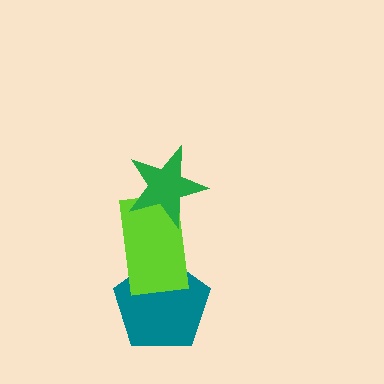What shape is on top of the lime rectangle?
The green star is on top of the lime rectangle.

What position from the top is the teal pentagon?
The teal pentagon is 3rd from the top.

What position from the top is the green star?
The green star is 1st from the top.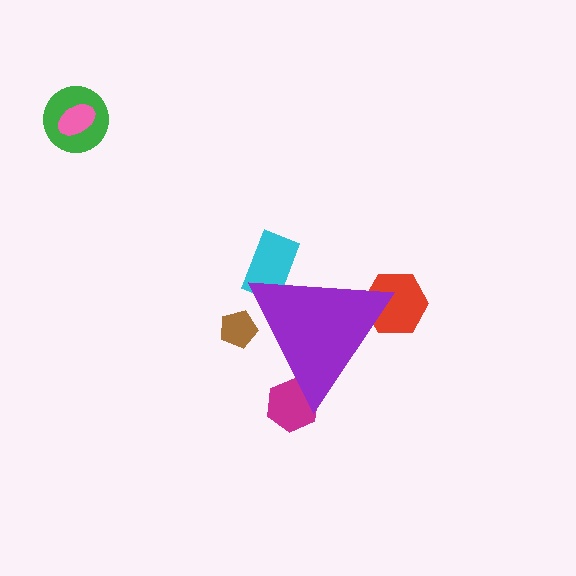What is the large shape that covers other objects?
A purple triangle.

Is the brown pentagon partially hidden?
Yes, the brown pentagon is partially hidden behind the purple triangle.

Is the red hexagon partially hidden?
Yes, the red hexagon is partially hidden behind the purple triangle.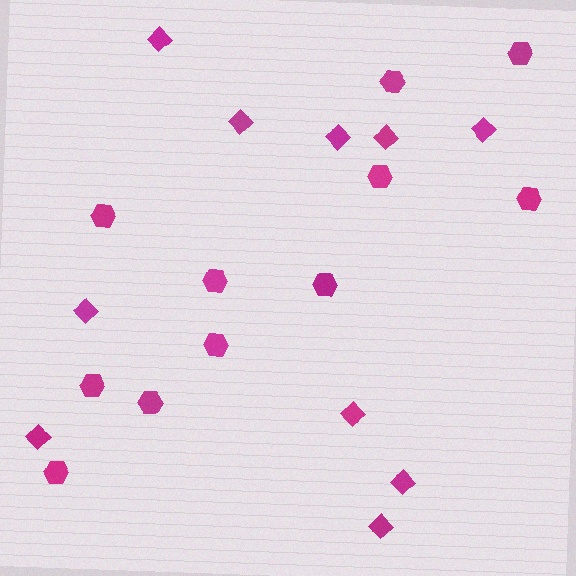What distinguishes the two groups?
There are 2 groups: one group of hexagons (11) and one group of diamonds (10).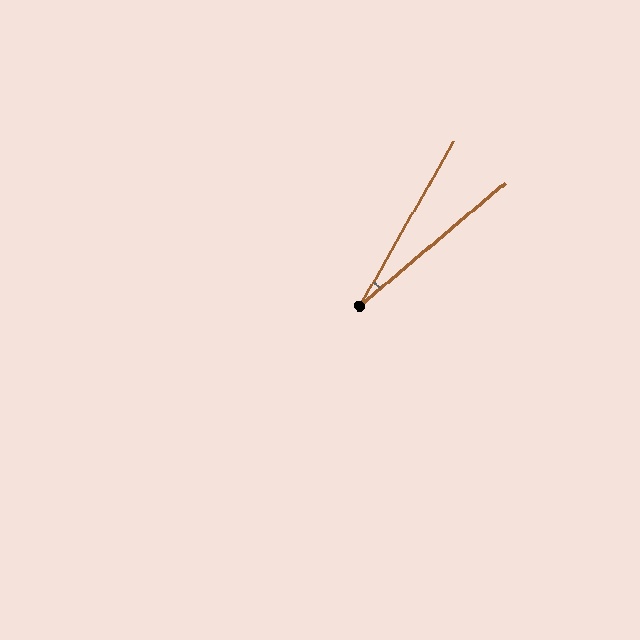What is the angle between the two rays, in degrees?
Approximately 20 degrees.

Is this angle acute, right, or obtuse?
It is acute.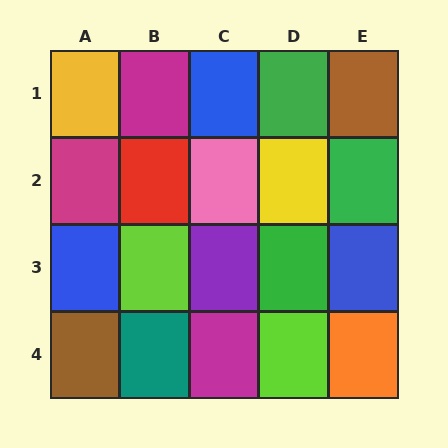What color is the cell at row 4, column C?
Magenta.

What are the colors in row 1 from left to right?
Yellow, magenta, blue, green, brown.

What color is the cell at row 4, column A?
Brown.